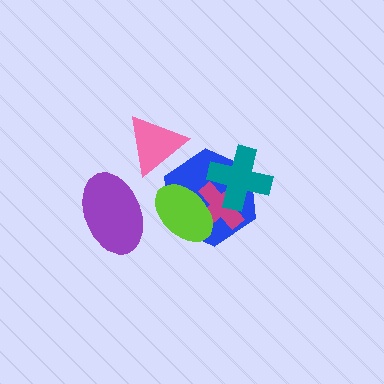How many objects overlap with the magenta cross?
3 objects overlap with the magenta cross.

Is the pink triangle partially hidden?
No, no other shape covers it.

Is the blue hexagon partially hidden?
Yes, it is partially covered by another shape.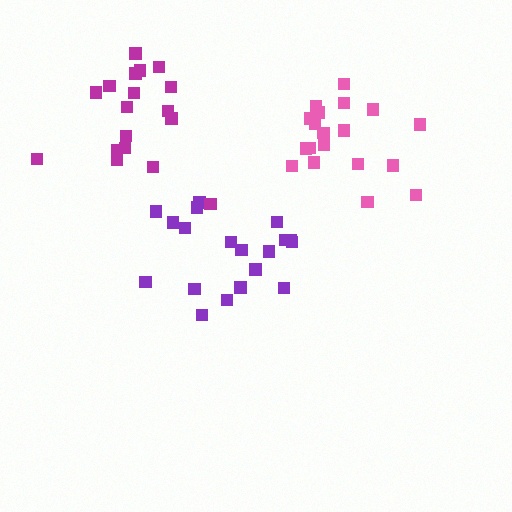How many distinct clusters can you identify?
There are 3 distinct clusters.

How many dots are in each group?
Group 1: 19 dots, Group 2: 19 dots, Group 3: 18 dots (56 total).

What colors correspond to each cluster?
The clusters are colored: pink, purple, magenta.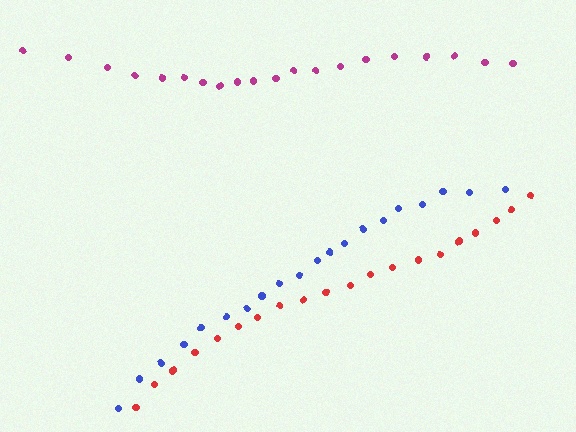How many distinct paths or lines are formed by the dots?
There are 3 distinct paths.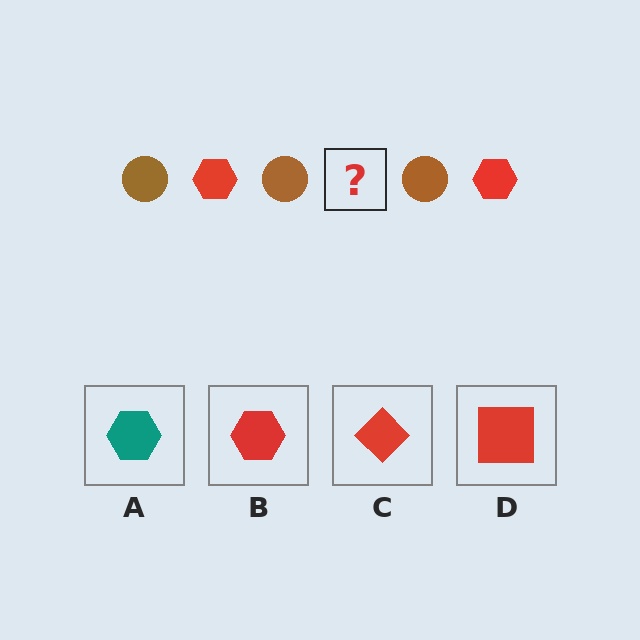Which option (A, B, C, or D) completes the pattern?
B.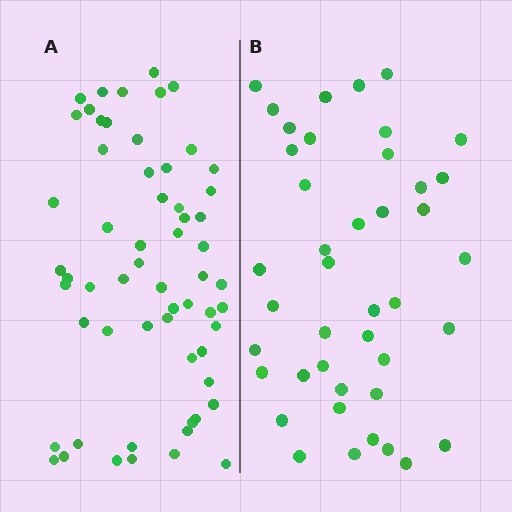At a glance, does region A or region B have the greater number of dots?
Region A (the left region) has more dots.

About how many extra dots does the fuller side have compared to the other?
Region A has approximately 20 more dots than region B.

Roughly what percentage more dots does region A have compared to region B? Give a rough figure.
About 45% more.